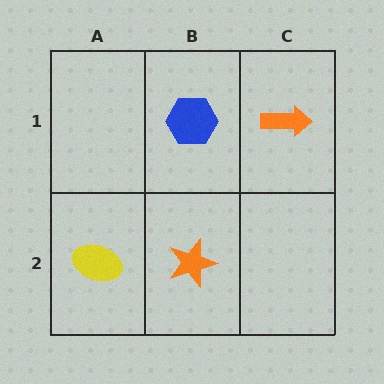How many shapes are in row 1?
2 shapes.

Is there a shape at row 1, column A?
No, that cell is empty.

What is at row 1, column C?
An orange arrow.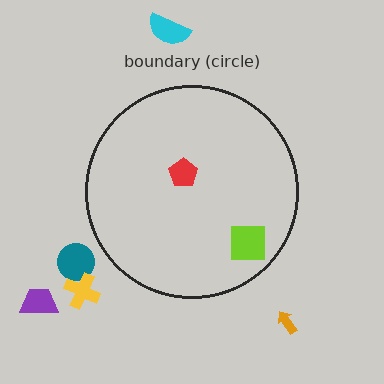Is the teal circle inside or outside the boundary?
Outside.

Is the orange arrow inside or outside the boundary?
Outside.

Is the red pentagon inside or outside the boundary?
Inside.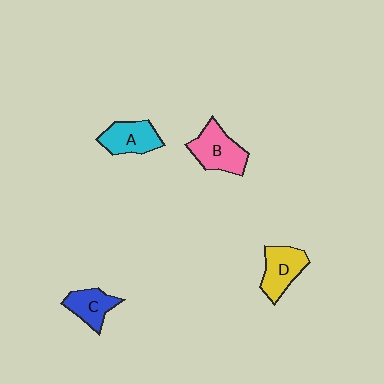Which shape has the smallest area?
Shape C (blue).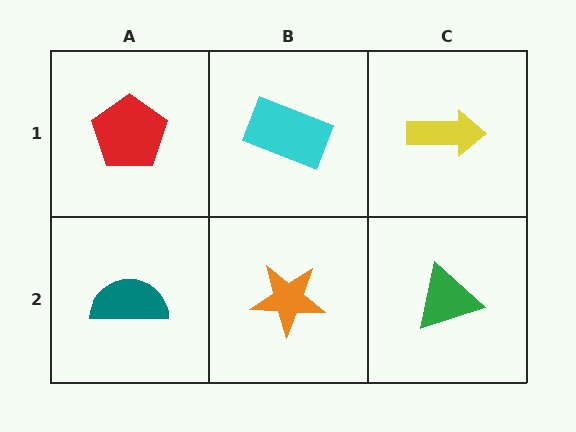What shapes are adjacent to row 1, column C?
A green triangle (row 2, column C), a cyan rectangle (row 1, column B).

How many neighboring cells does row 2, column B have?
3.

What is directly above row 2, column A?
A red pentagon.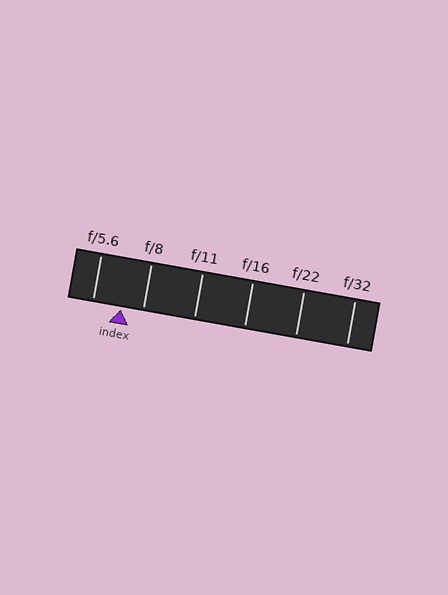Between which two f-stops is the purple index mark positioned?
The index mark is between f/5.6 and f/8.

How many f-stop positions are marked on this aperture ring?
There are 6 f-stop positions marked.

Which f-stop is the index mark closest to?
The index mark is closest to f/8.